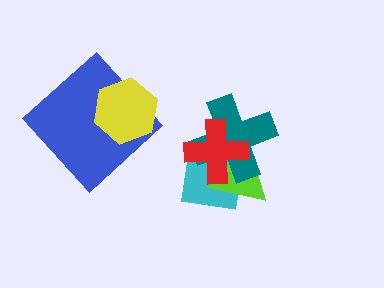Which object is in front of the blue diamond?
The yellow hexagon is in front of the blue diamond.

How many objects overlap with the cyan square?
3 objects overlap with the cyan square.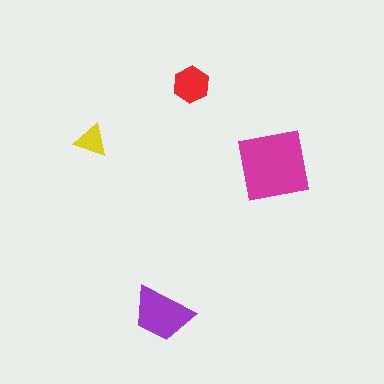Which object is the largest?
The magenta square.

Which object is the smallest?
The yellow triangle.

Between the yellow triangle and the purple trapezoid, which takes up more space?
The purple trapezoid.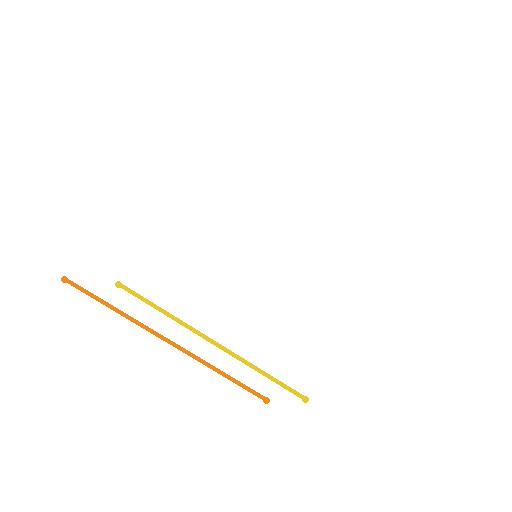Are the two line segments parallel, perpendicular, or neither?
Parallel — their directions differ by only 0.8°.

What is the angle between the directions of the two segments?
Approximately 1 degree.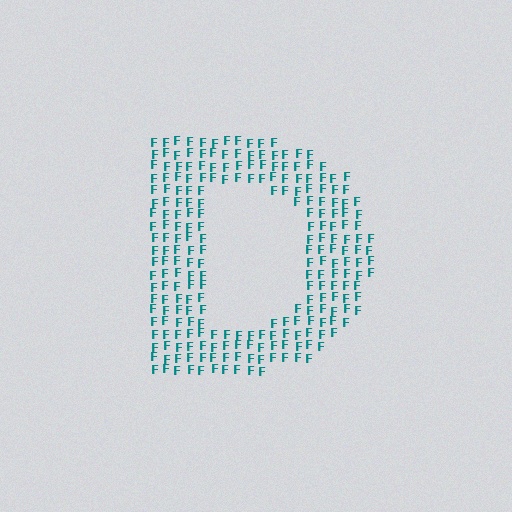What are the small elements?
The small elements are letter F's.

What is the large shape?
The large shape is the letter D.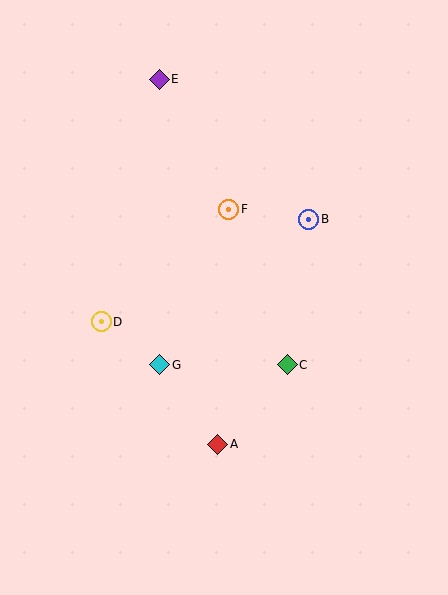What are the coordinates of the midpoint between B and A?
The midpoint between B and A is at (263, 332).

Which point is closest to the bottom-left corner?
Point A is closest to the bottom-left corner.